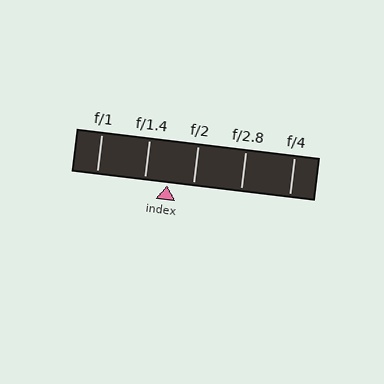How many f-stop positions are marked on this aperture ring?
There are 5 f-stop positions marked.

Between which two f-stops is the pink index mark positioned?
The index mark is between f/1.4 and f/2.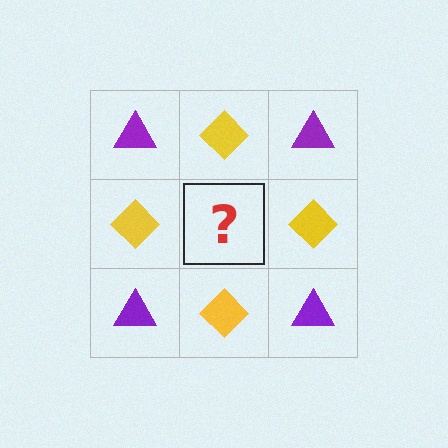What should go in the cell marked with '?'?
The missing cell should contain a purple triangle.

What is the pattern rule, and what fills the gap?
The rule is that it alternates purple triangle and yellow diamond in a checkerboard pattern. The gap should be filled with a purple triangle.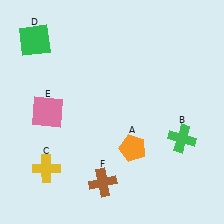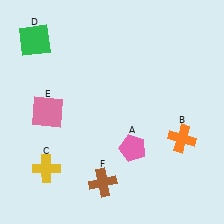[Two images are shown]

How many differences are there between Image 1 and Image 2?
There are 2 differences between the two images.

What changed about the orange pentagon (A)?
In Image 1, A is orange. In Image 2, it changed to pink.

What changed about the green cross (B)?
In Image 1, B is green. In Image 2, it changed to orange.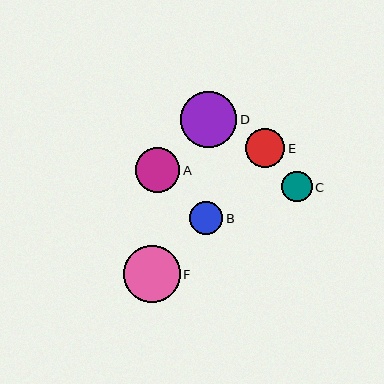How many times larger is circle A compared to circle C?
Circle A is approximately 1.5 times the size of circle C.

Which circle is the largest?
Circle F is the largest with a size of approximately 57 pixels.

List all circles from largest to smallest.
From largest to smallest: F, D, A, E, B, C.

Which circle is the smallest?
Circle C is the smallest with a size of approximately 30 pixels.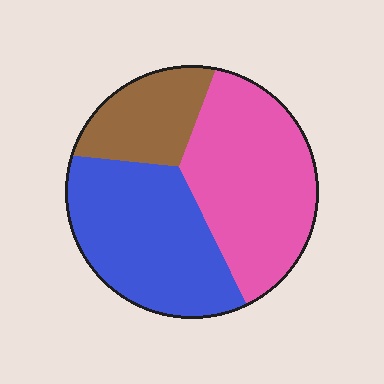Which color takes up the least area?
Brown, at roughly 20%.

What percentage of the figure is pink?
Pink takes up about two fifths (2/5) of the figure.